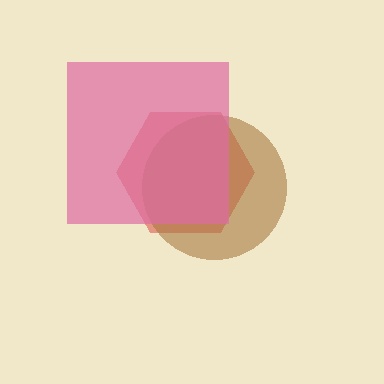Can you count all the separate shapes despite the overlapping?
Yes, there are 3 separate shapes.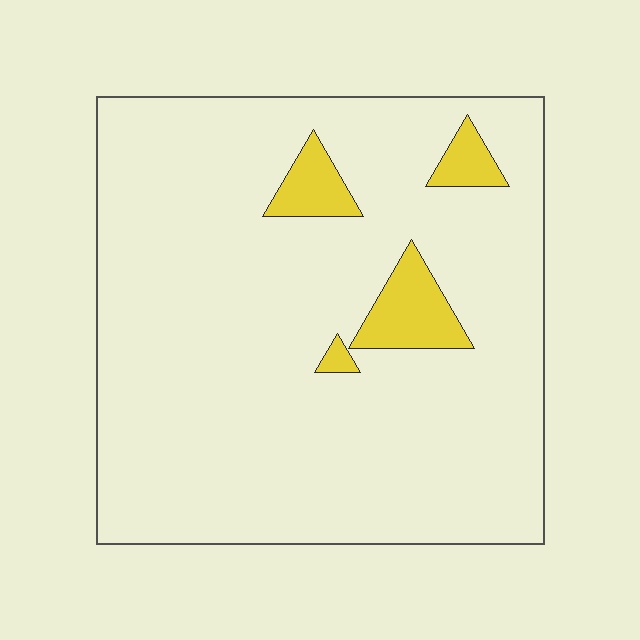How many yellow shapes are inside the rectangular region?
4.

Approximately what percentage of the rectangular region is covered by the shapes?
Approximately 10%.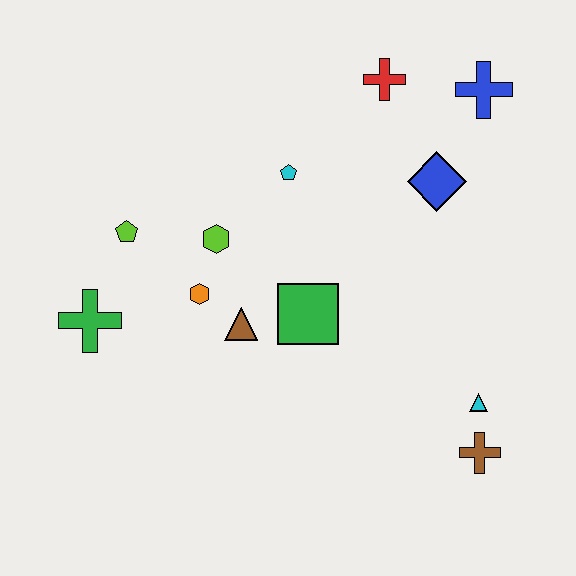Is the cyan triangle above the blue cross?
No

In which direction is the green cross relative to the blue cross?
The green cross is to the left of the blue cross.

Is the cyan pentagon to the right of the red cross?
No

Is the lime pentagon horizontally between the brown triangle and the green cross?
Yes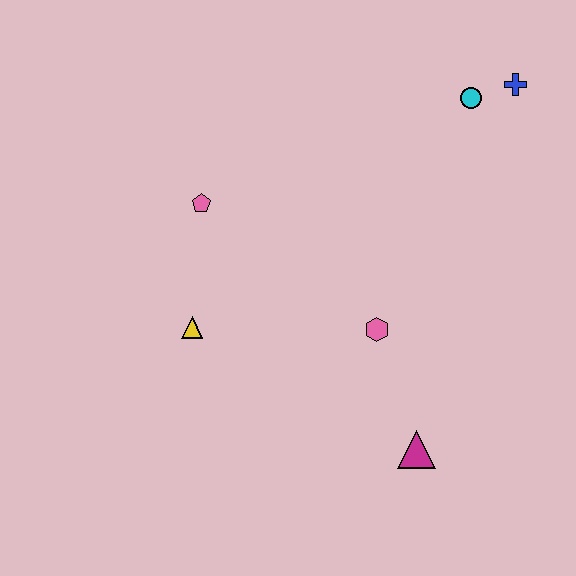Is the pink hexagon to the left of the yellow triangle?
No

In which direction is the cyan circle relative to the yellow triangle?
The cyan circle is to the right of the yellow triangle.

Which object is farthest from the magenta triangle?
The blue cross is farthest from the magenta triangle.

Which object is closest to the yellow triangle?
The pink pentagon is closest to the yellow triangle.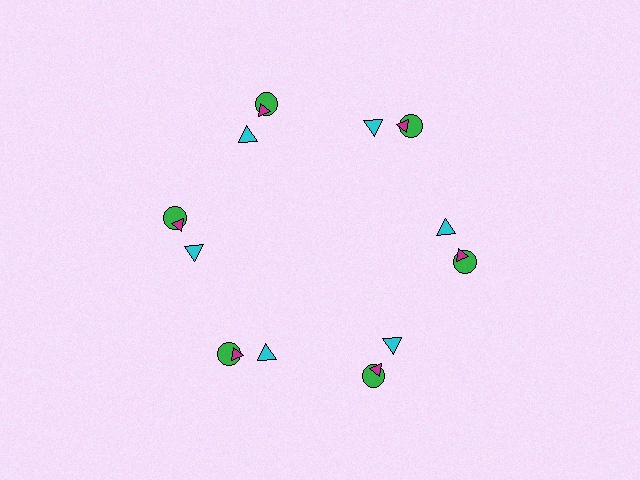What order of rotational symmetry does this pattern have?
This pattern has 6-fold rotational symmetry.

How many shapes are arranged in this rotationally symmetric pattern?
There are 18 shapes, arranged in 6 groups of 3.